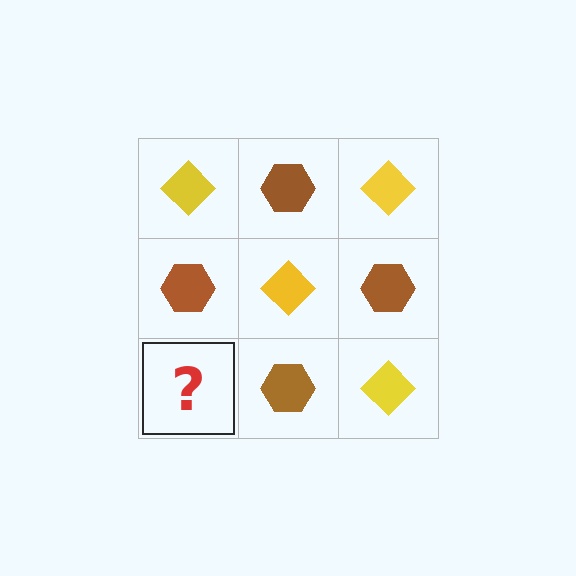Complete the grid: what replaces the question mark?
The question mark should be replaced with a yellow diamond.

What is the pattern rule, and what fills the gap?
The rule is that it alternates yellow diamond and brown hexagon in a checkerboard pattern. The gap should be filled with a yellow diamond.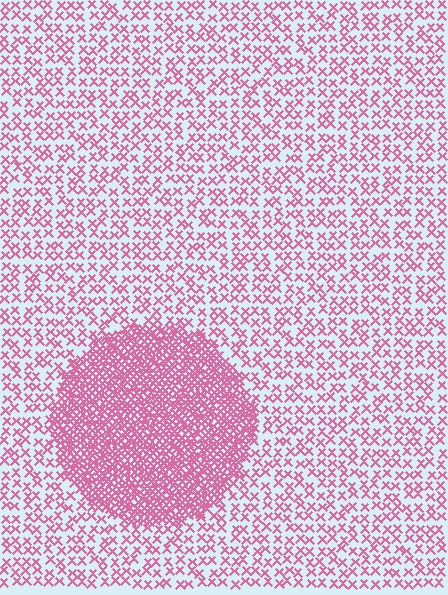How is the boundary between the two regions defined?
The boundary is defined by a change in element density (approximately 2.9x ratio). All elements are the same color, size, and shape.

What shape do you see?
I see a circle.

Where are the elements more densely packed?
The elements are more densely packed inside the circle boundary.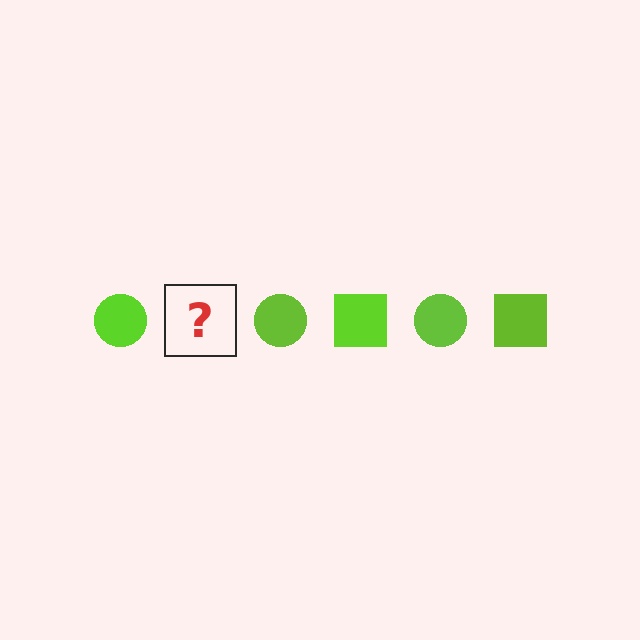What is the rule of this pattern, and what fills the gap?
The rule is that the pattern cycles through circle, square shapes in lime. The gap should be filled with a lime square.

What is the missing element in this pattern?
The missing element is a lime square.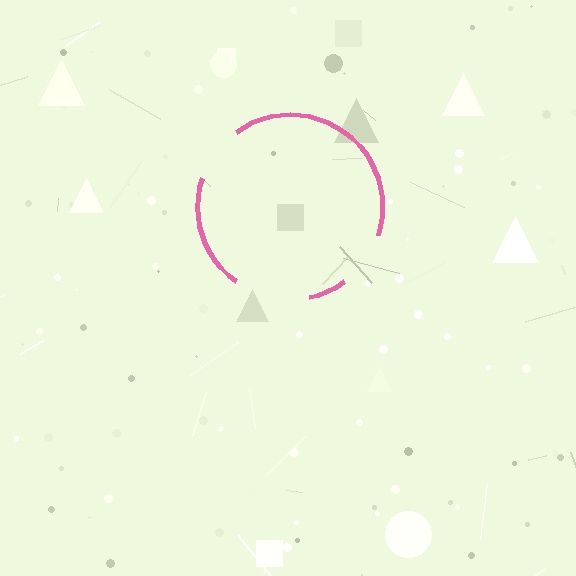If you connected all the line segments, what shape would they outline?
They would outline a circle.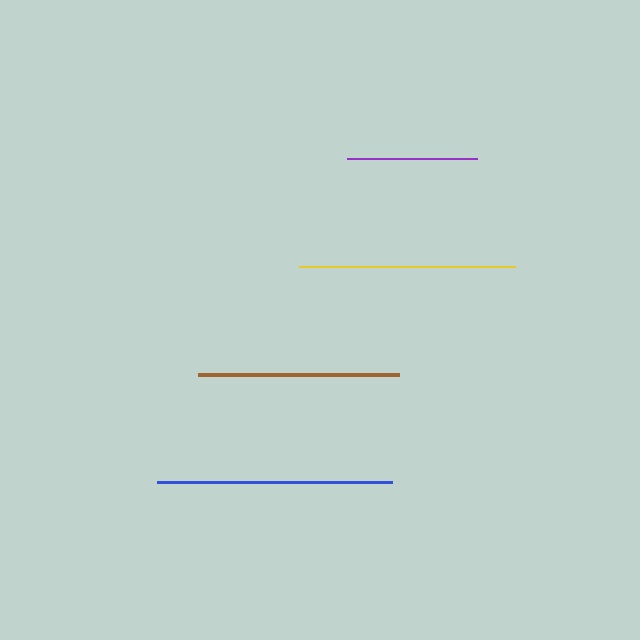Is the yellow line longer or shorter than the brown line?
The yellow line is longer than the brown line.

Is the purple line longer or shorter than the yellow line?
The yellow line is longer than the purple line.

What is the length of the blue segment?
The blue segment is approximately 234 pixels long.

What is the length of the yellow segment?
The yellow segment is approximately 216 pixels long.